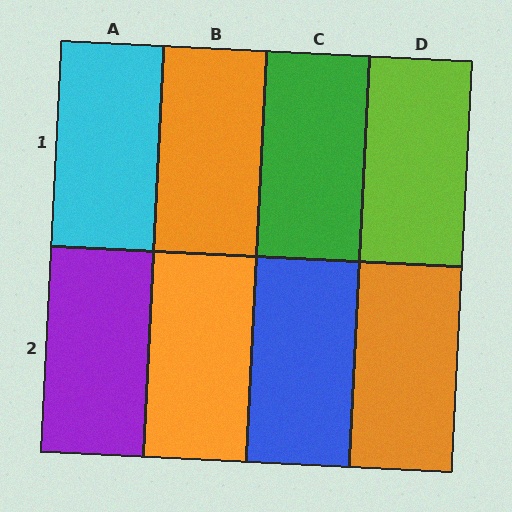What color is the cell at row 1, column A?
Cyan.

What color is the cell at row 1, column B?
Orange.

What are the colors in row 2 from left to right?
Purple, orange, blue, orange.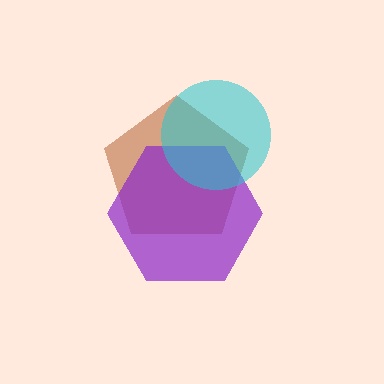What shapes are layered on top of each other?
The layered shapes are: a brown pentagon, a purple hexagon, a cyan circle.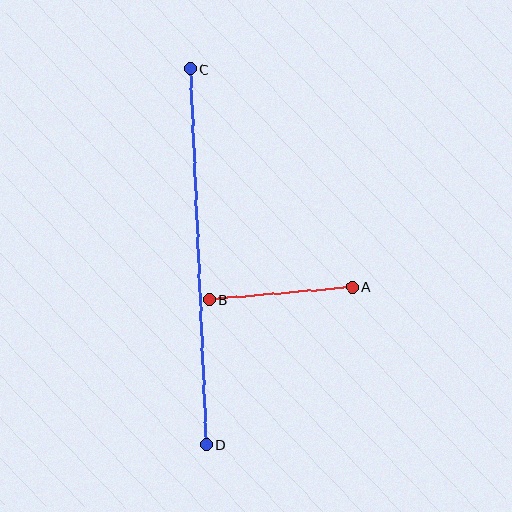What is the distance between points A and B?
The distance is approximately 144 pixels.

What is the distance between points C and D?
The distance is approximately 376 pixels.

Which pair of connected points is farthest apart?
Points C and D are farthest apart.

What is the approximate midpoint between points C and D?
The midpoint is at approximately (198, 257) pixels.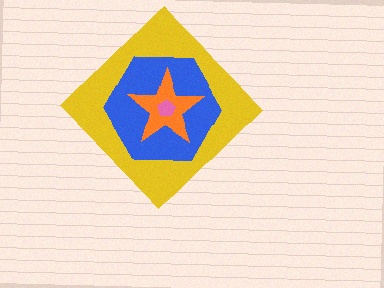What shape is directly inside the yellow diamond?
The blue hexagon.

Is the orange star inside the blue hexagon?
Yes.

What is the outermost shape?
The yellow diamond.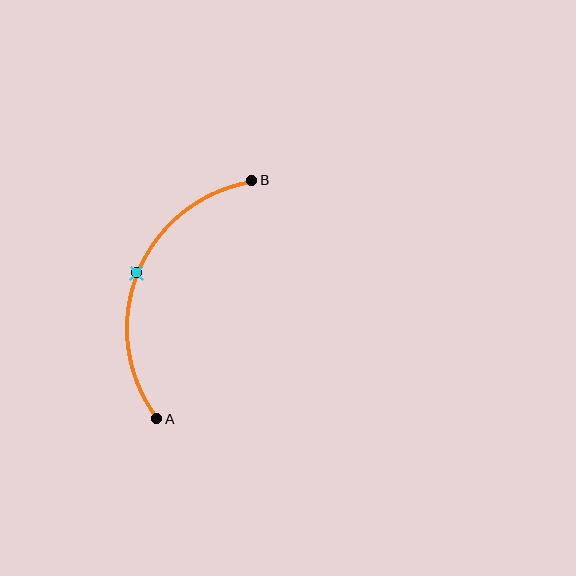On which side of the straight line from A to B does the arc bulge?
The arc bulges to the left of the straight line connecting A and B.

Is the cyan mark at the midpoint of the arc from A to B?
Yes. The cyan mark lies on the arc at equal arc-length from both A and B — it is the arc midpoint.